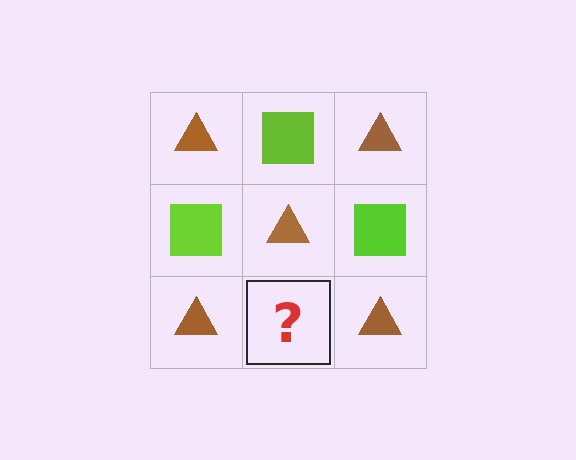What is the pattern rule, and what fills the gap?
The rule is that it alternates brown triangle and lime square in a checkerboard pattern. The gap should be filled with a lime square.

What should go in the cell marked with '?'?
The missing cell should contain a lime square.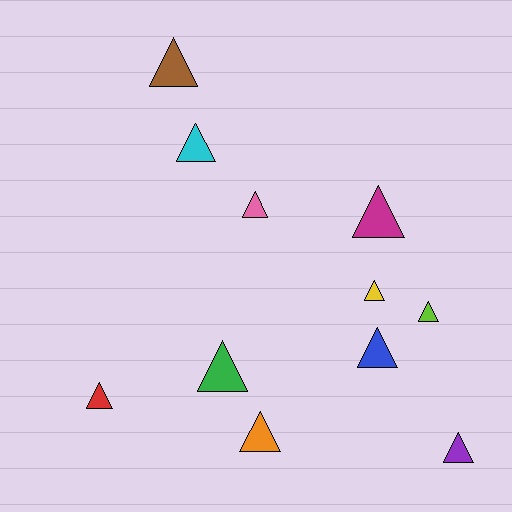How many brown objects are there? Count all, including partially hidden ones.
There is 1 brown object.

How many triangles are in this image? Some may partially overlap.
There are 11 triangles.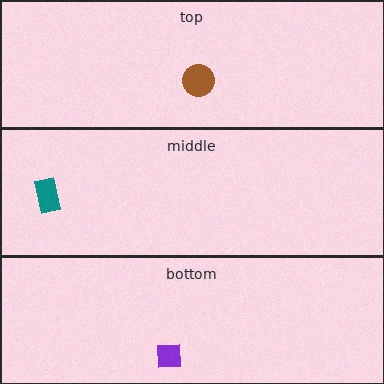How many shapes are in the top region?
1.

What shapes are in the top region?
The brown circle.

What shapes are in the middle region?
The teal rectangle.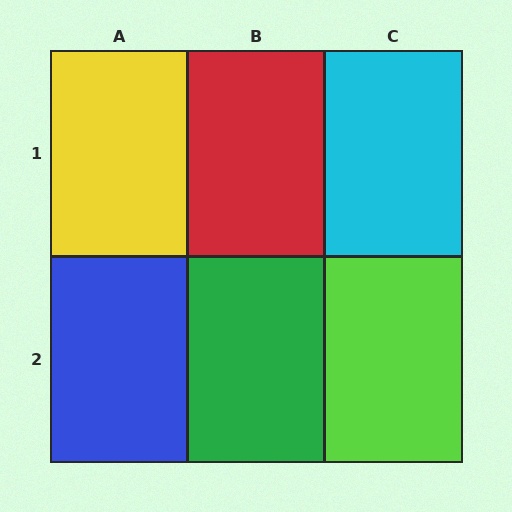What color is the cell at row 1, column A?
Yellow.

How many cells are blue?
1 cell is blue.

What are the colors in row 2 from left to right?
Blue, green, lime.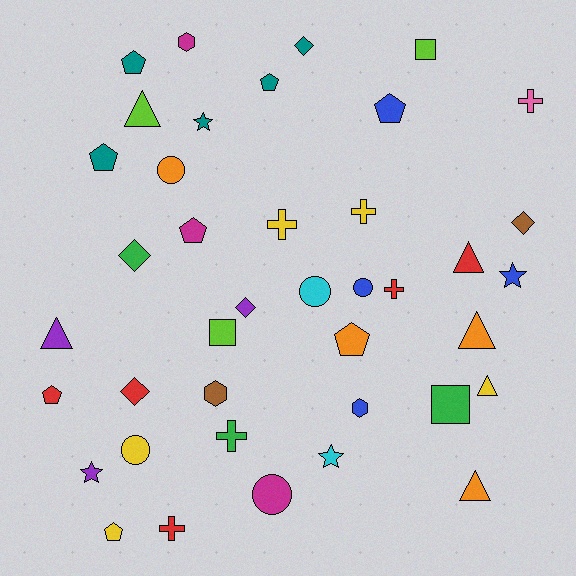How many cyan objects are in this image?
There are 2 cyan objects.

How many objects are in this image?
There are 40 objects.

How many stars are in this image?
There are 4 stars.